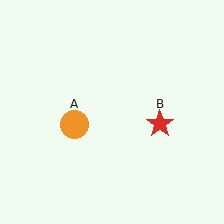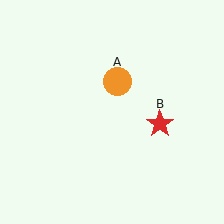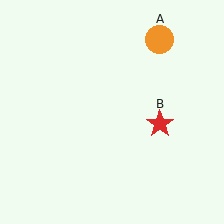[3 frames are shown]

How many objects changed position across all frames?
1 object changed position: orange circle (object A).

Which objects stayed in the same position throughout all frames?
Red star (object B) remained stationary.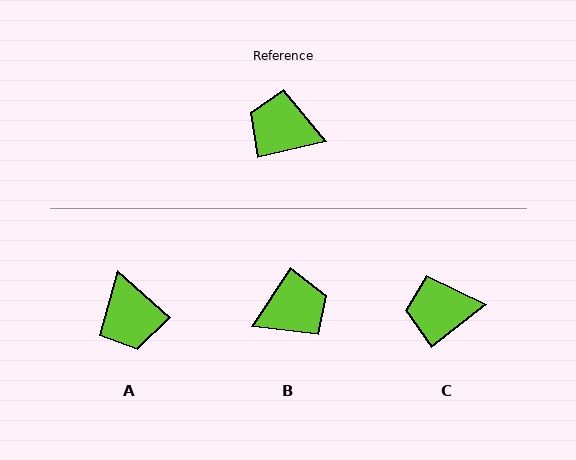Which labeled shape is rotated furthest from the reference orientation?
B, about 136 degrees away.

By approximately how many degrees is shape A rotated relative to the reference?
Approximately 125 degrees counter-clockwise.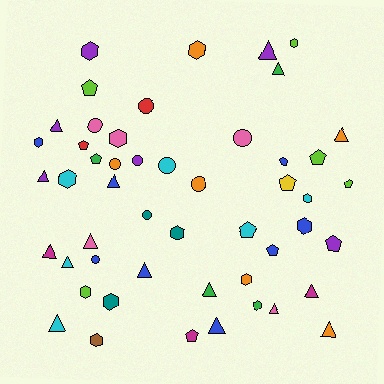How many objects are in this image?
There are 50 objects.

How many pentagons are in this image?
There are 11 pentagons.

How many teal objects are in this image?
There are 3 teal objects.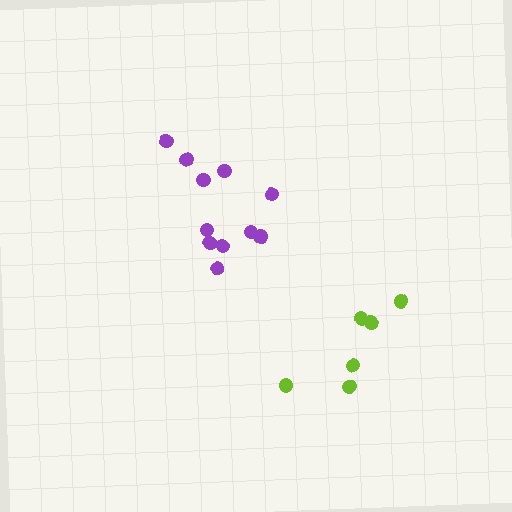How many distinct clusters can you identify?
There are 2 distinct clusters.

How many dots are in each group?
Group 1: 11 dots, Group 2: 6 dots (17 total).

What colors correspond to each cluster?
The clusters are colored: purple, lime.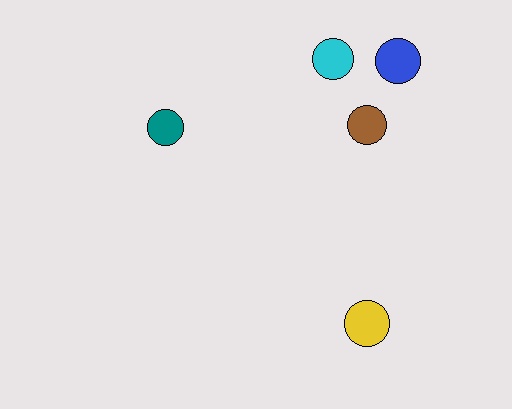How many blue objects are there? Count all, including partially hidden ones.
There is 1 blue object.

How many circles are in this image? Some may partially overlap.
There are 5 circles.